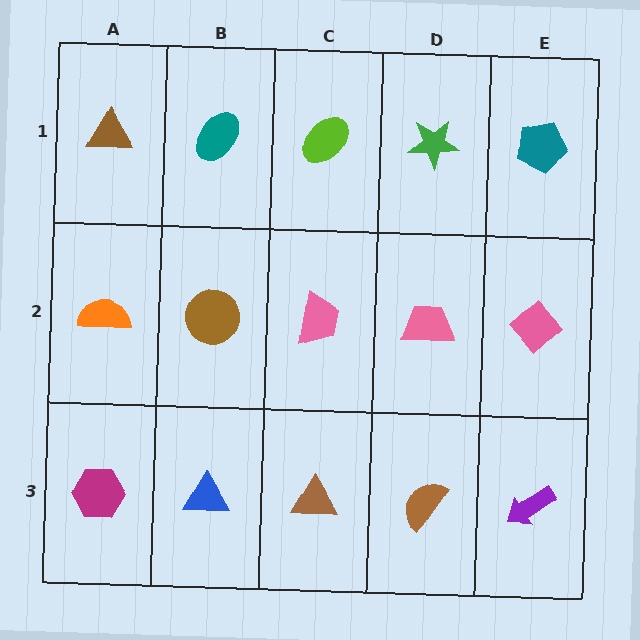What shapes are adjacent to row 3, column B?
A brown circle (row 2, column B), a magenta hexagon (row 3, column A), a brown triangle (row 3, column C).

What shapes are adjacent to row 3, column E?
A pink diamond (row 2, column E), a brown semicircle (row 3, column D).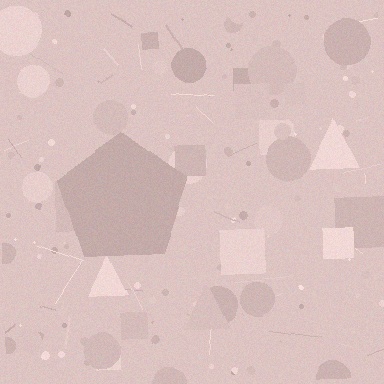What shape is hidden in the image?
A pentagon is hidden in the image.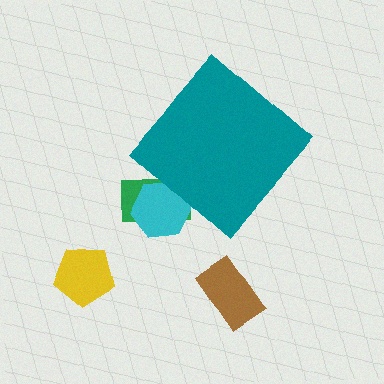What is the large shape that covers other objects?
A teal diamond.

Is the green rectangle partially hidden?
Yes, the green rectangle is partially hidden behind the teal diamond.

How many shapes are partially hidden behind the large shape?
2 shapes are partially hidden.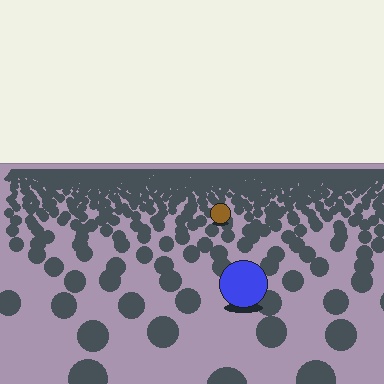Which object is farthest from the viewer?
The brown circle is farthest from the viewer. It appears smaller and the ground texture around it is denser.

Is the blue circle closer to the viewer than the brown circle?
Yes. The blue circle is closer — you can tell from the texture gradient: the ground texture is coarser near it.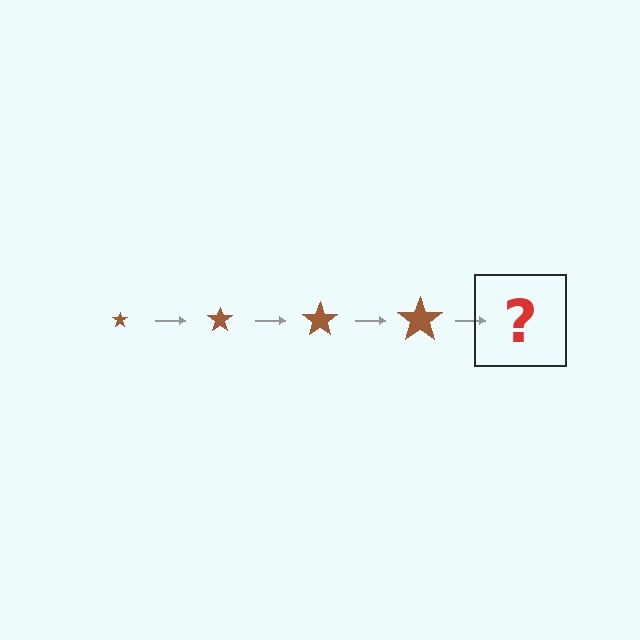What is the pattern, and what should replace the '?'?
The pattern is that the star gets progressively larger each step. The '?' should be a brown star, larger than the previous one.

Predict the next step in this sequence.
The next step is a brown star, larger than the previous one.